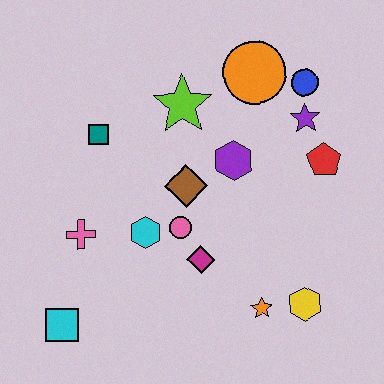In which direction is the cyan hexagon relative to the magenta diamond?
The cyan hexagon is to the left of the magenta diamond.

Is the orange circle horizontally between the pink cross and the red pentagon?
Yes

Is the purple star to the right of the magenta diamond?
Yes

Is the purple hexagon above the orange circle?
No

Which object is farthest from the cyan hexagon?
The blue circle is farthest from the cyan hexagon.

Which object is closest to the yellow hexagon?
The orange star is closest to the yellow hexagon.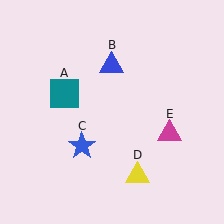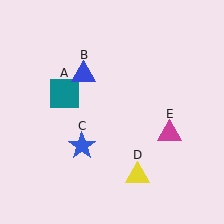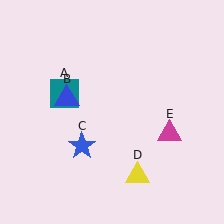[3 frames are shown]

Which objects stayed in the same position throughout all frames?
Teal square (object A) and blue star (object C) and yellow triangle (object D) and magenta triangle (object E) remained stationary.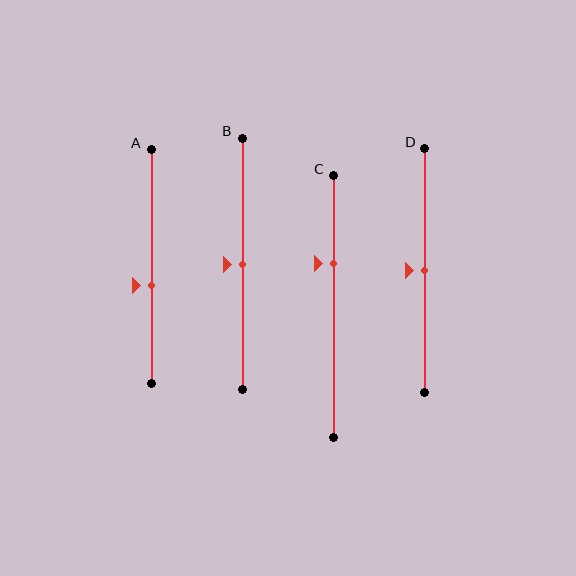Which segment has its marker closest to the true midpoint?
Segment B has its marker closest to the true midpoint.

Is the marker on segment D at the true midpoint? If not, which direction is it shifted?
Yes, the marker on segment D is at the true midpoint.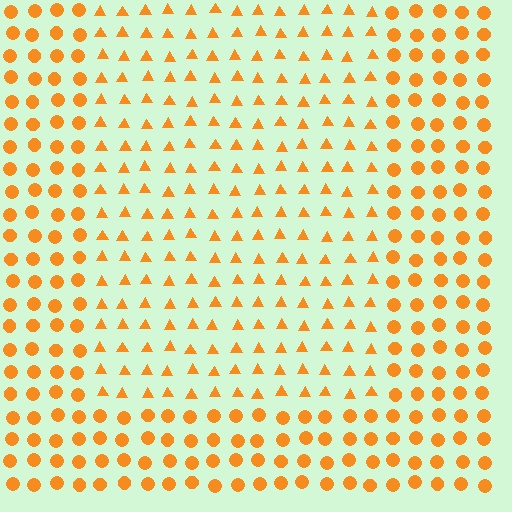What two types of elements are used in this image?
The image uses triangles inside the rectangle region and circles outside it.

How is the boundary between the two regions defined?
The boundary is defined by a change in element shape: triangles inside vs. circles outside. All elements share the same color and spacing.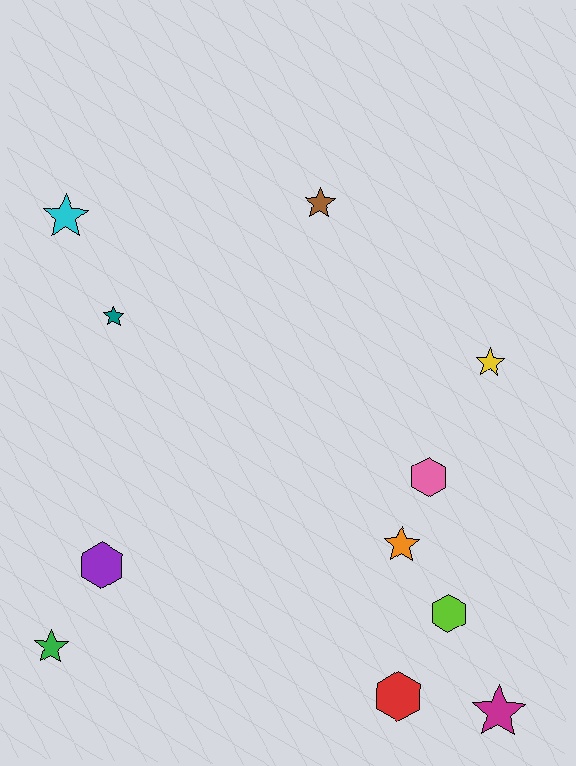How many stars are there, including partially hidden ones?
There are 7 stars.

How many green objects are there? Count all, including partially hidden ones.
There is 1 green object.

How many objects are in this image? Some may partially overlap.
There are 11 objects.